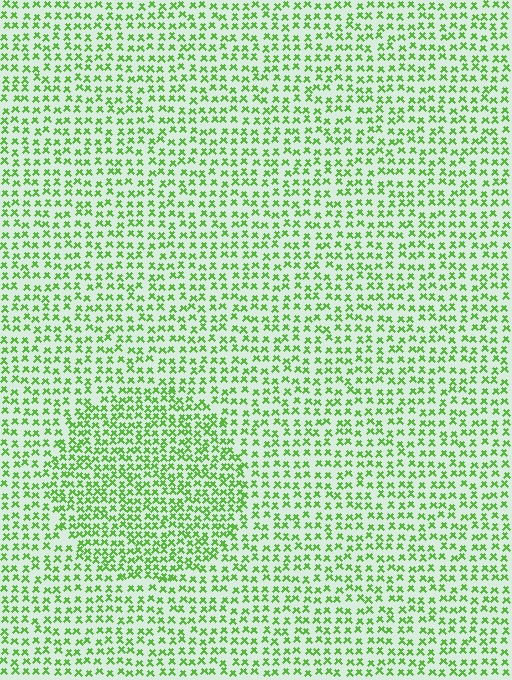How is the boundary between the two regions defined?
The boundary is defined by a change in element density (approximately 1.5x ratio). All elements are the same color, size, and shape.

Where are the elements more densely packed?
The elements are more densely packed inside the circle boundary.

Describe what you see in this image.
The image contains small lime elements arranged at two different densities. A circle-shaped region is visible where the elements are more densely packed than the surrounding area.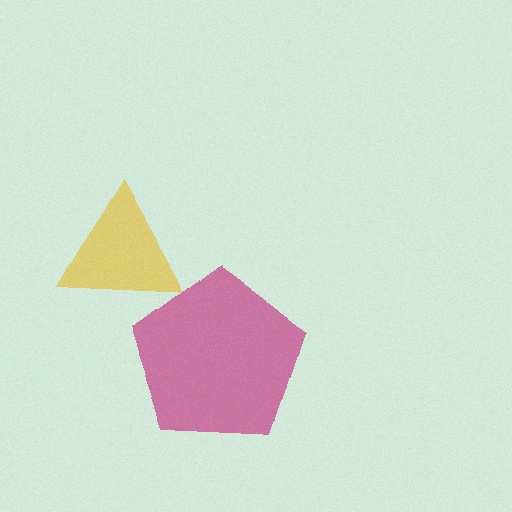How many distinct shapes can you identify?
There are 2 distinct shapes: a yellow triangle, a magenta pentagon.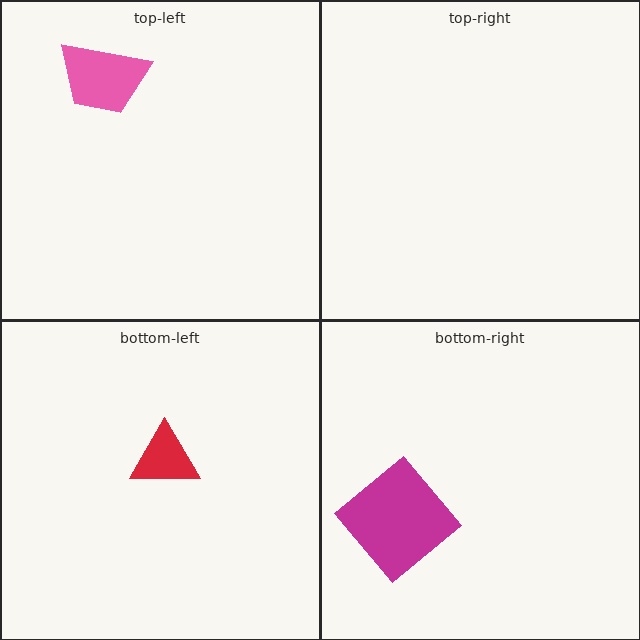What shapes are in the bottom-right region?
The magenta diamond.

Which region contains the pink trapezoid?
The top-left region.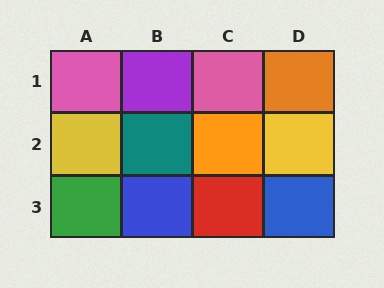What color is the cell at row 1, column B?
Purple.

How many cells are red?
1 cell is red.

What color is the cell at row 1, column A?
Pink.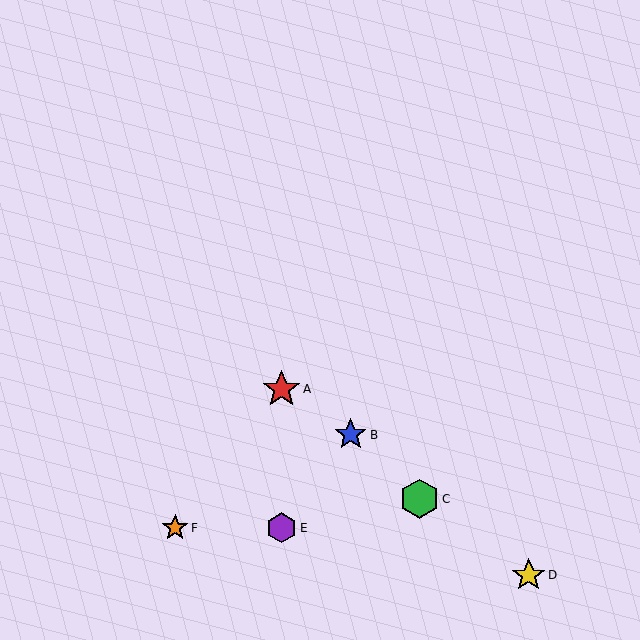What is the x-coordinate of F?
Object F is at x≈175.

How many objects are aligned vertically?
2 objects (A, E) are aligned vertically.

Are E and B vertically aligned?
No, E is at x≈281 and B is at x≈351.